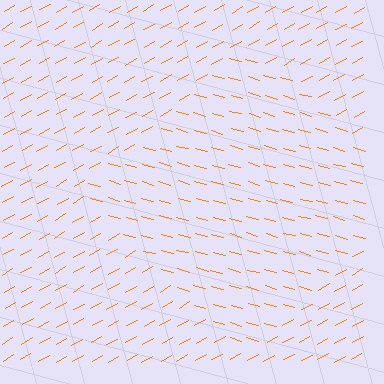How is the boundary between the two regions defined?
The boundary is defined purely by a change in line orientation (approximately 45 degrees difference). All lines are the same color and thickness.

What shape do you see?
I see a diamond.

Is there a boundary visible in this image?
Yes, there is a texture boundary formed by a change in line orientation.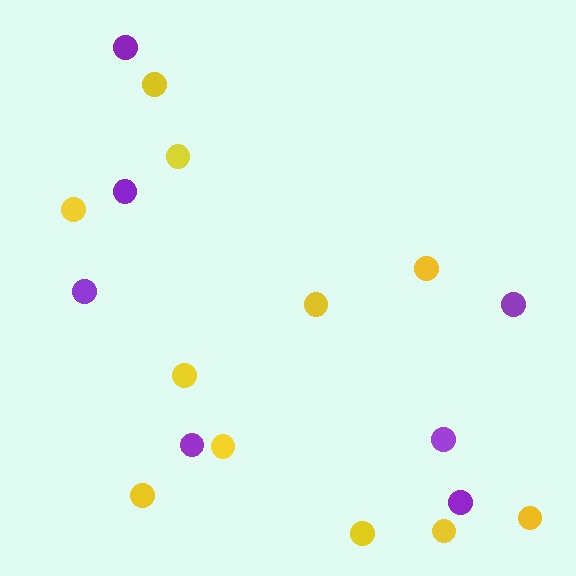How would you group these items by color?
There are 2 groups: one group of yellow circles (11) and one group of purple circles (7).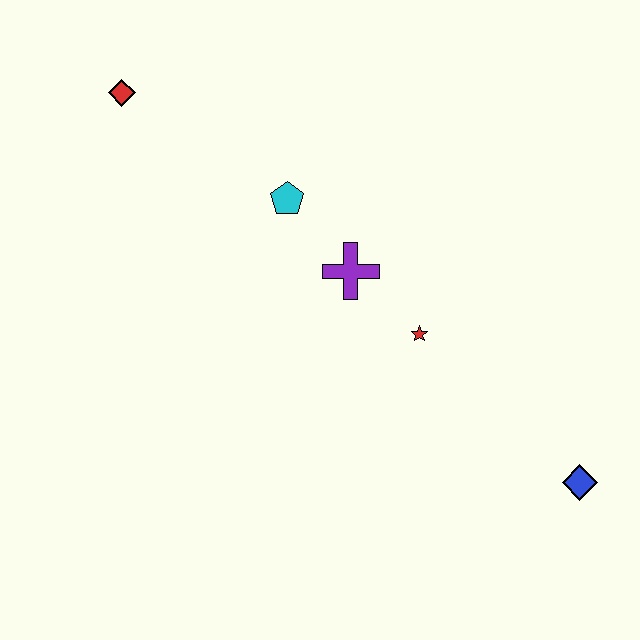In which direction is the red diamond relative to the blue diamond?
The red diamond is to the left of the blue diamond.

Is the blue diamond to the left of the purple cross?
No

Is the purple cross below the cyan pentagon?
Yes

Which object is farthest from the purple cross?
The blue diamond is farthest from the purple cross.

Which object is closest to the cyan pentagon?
The purple cross is closest to the cyan pentagon.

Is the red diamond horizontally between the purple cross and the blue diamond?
No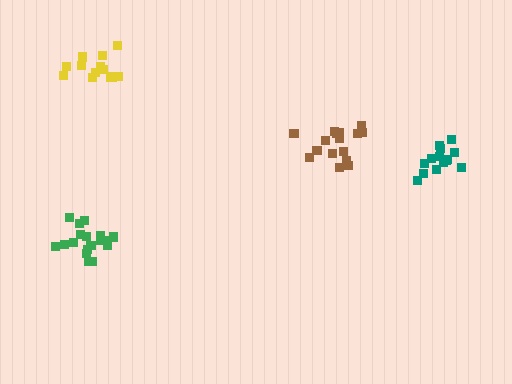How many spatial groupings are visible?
There are 4 spatial groupings.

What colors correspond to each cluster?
The clusters are colored: green, teal, yellow, brown.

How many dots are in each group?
Group 1: 19 dots, Group 2: 14 dots, Group 3: 13 dots, Group 4: 18 dots (64 total).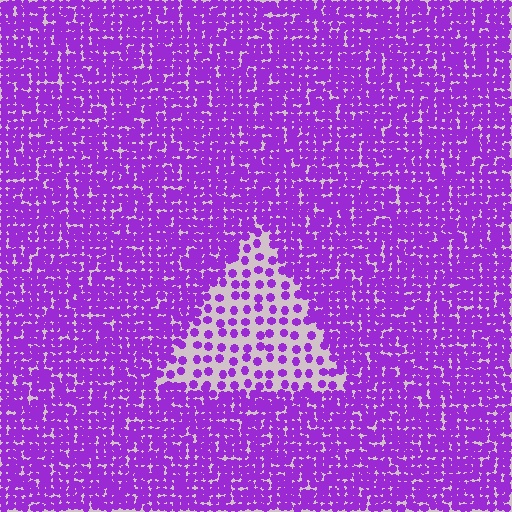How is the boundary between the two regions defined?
The boundary is defined by a change in element density (approximately 2.8x ratio). All elements are the same color, size, and shape.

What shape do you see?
I see a triangle.